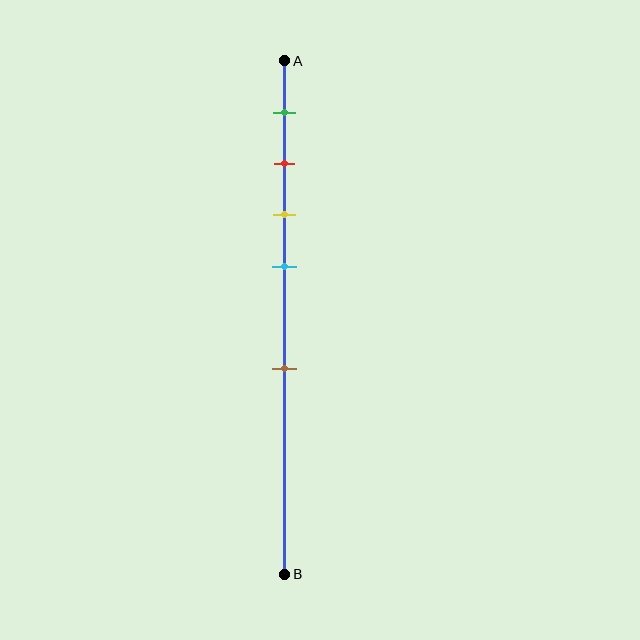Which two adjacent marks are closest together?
The red and yellow marks are the closest adjacent pair.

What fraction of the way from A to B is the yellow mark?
The yellow mark is approximately 30% (0.3) of the way from A to B.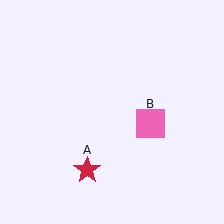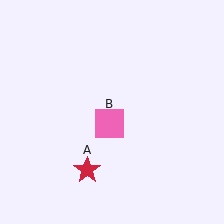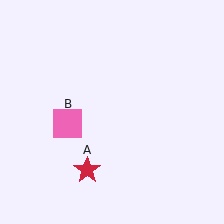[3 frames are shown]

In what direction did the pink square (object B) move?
The pink square (object B) moved left.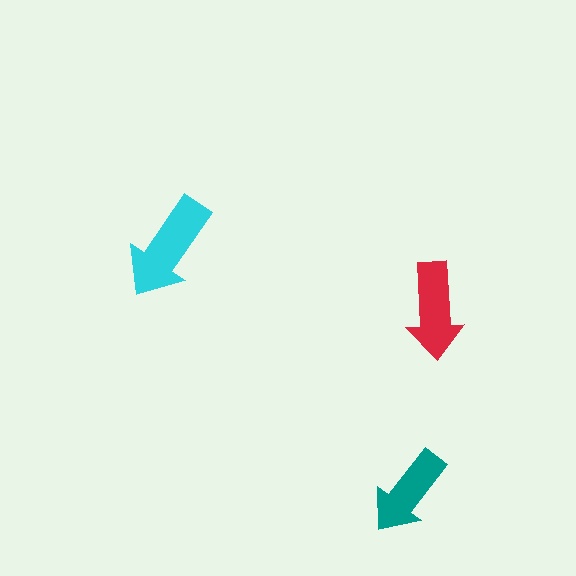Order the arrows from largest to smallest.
the cyan one, the red one, the teal one.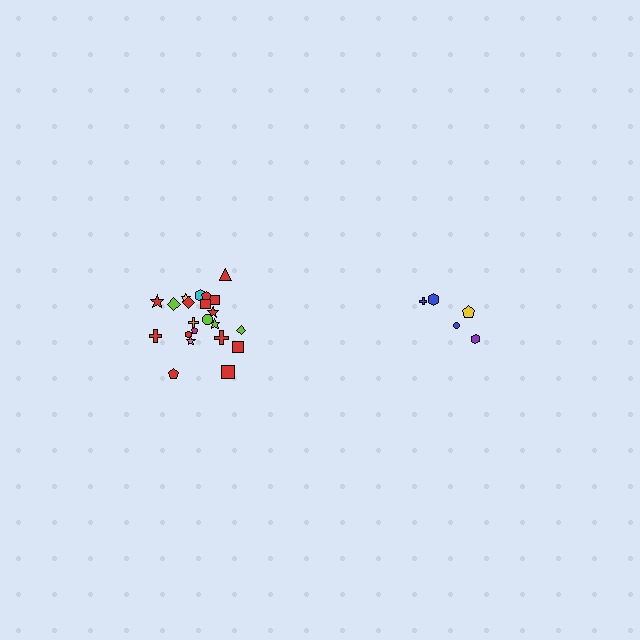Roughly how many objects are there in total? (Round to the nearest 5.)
Roughly 25 objects in total.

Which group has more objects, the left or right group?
The left group.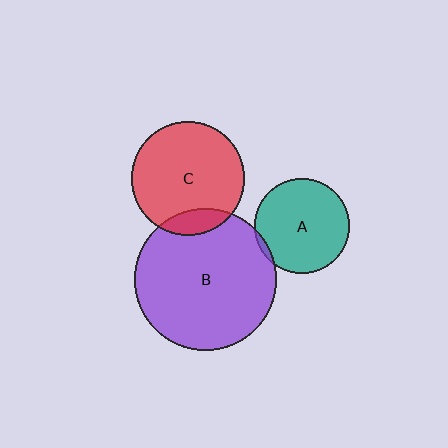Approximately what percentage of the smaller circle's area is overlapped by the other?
Approximately 5%.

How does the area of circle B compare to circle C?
Approximately 1.6 times.